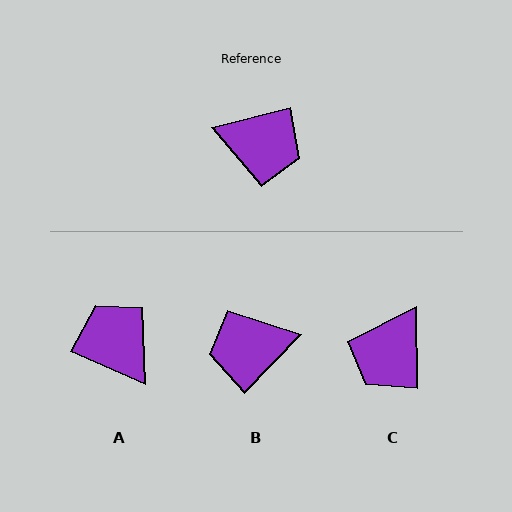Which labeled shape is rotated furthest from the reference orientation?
B, about 148 degrees away.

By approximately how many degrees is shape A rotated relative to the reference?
Approximately 142 degrees counter-clockwise.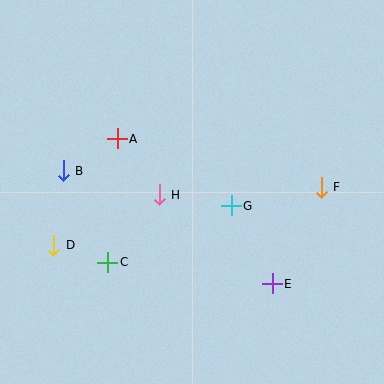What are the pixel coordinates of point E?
Point E is at (272, 284).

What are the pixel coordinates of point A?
Point A is at (117, 139).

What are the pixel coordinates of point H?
Point H is at (159, 195).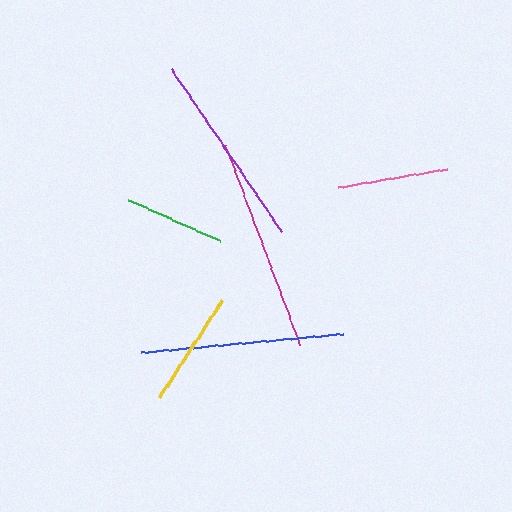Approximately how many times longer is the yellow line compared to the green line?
The yellow line is approximately 1.2 times the length of the green line.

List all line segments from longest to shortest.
From longest to shortest: magenta, blue, purple, yellow, pink, green.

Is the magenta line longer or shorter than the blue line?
The magenta line is longer than the blue line.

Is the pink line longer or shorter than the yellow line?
The yellow line is longer than the pink line.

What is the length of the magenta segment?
The magenta segment is approximately 213 pixels long.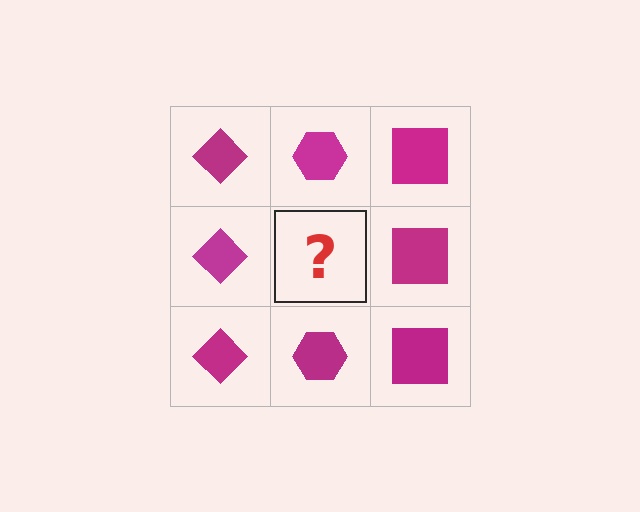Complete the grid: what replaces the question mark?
The question mark should be replaced with a magenta hexagon.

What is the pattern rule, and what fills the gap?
The rule is that each column has a consistent shape. The gap should be filled with a magenta hexagon.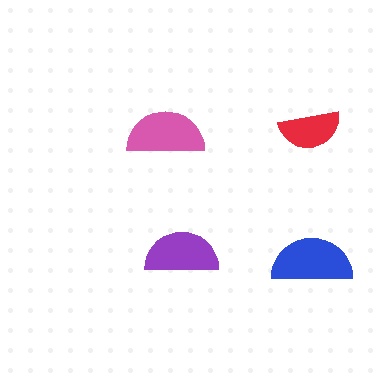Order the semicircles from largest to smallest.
the blue one, the pink one, the purple one, the red one.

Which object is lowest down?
The blue semicircle is bottommost.